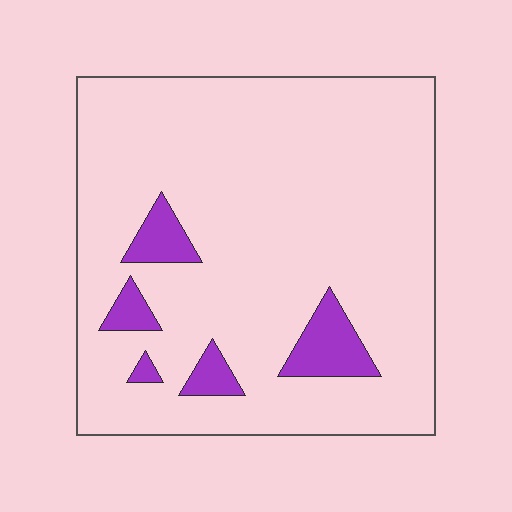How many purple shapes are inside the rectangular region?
5.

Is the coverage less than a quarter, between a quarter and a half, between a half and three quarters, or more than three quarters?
Less than a quarter.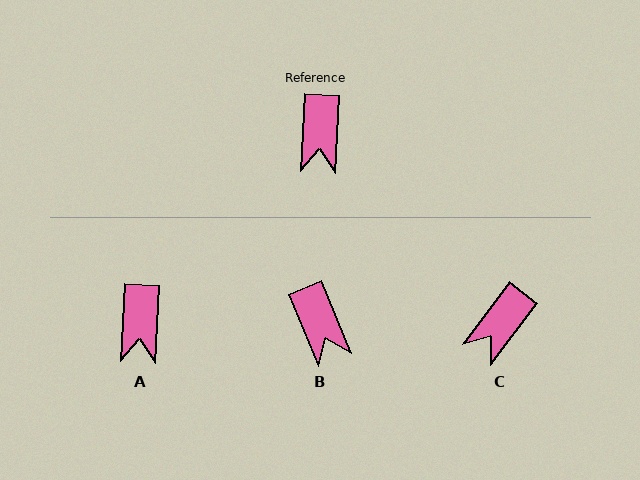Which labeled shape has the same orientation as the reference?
A.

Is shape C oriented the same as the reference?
No, it is off by about 34 degrees.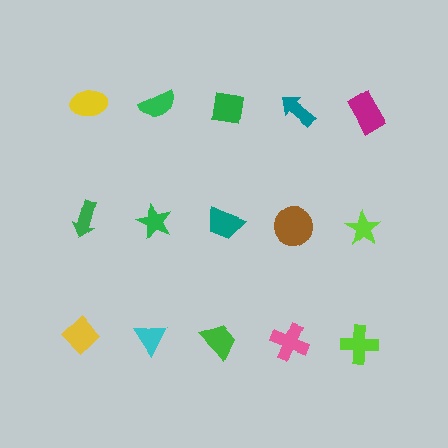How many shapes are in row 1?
5 shapes.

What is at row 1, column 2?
A green semicircle.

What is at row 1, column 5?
A magenta rectangle.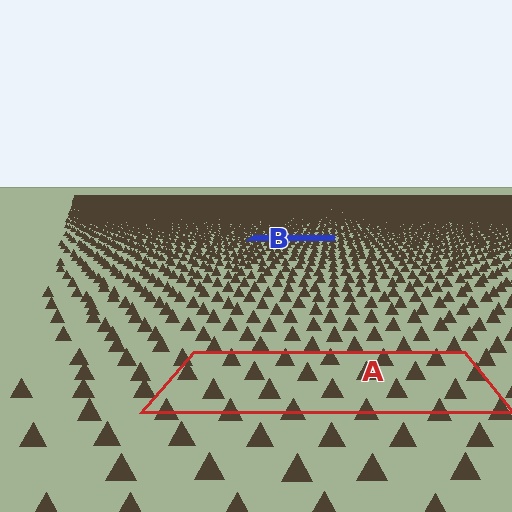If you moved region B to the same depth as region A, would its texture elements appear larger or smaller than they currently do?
They would appear larger. At a closer depth, the same texture elements are projected at a bigger on-screen size.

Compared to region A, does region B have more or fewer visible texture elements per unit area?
Region B has more texture elements per unit area — they are packed more densely because it is farther away.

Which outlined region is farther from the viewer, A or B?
Region B is farther from the viewer — the texture elements inside it appear smaller and more densely packed.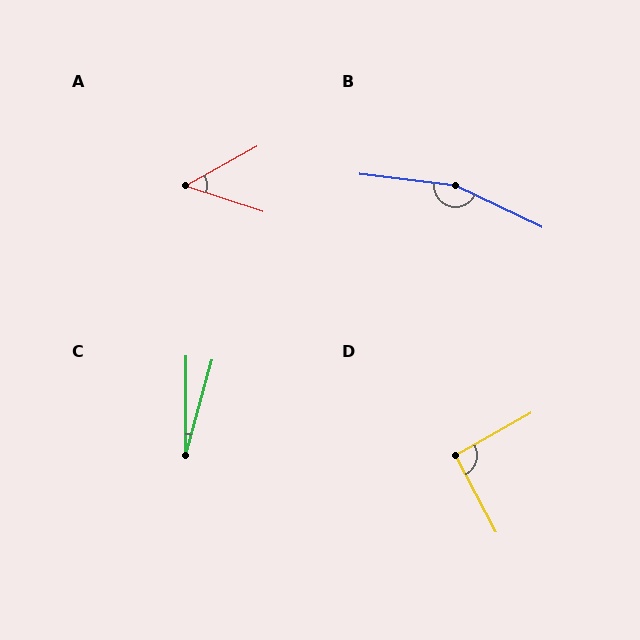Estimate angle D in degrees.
Approximately 91 degrees.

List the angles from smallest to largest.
C (15°), A (47°), D (91°), B (161°).